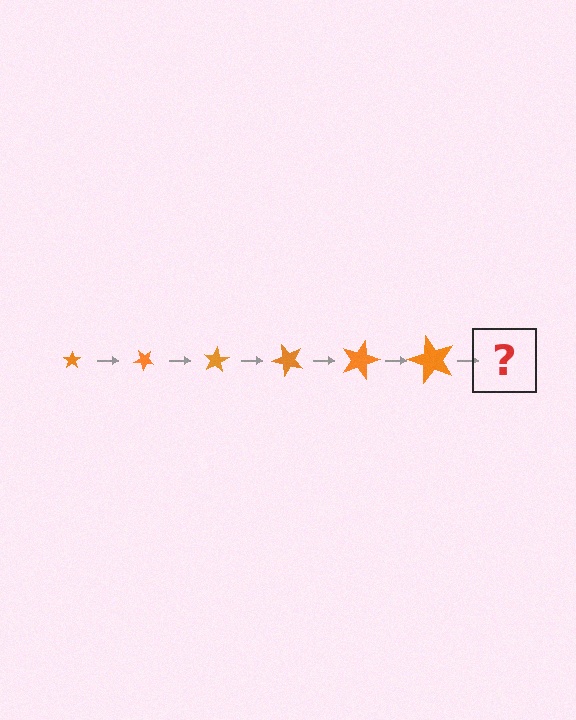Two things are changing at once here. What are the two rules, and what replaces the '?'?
The two rules are that the star grows larger each step and it rotates 40 degrees each step. The '?' should be a star, larger than the previous one and rotated 240 degrees from the start.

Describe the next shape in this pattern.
It should be a star, larger than the previous one and rotated 240 degrees from the start.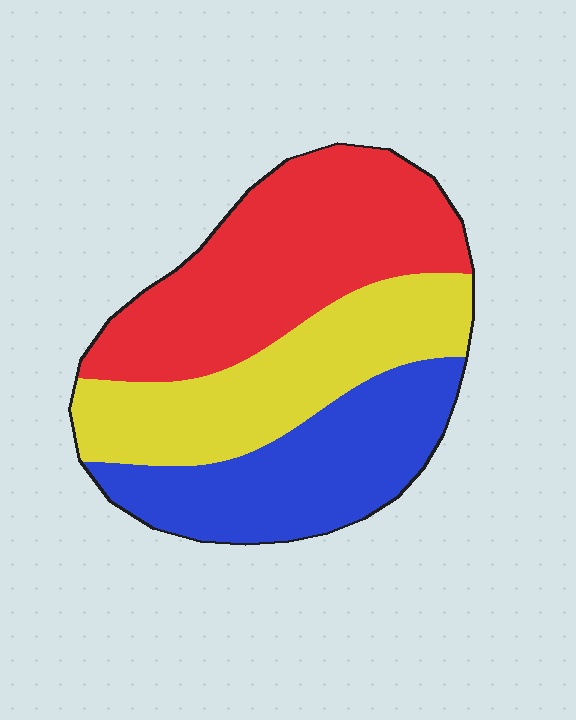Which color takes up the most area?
Red, at roughly 40%.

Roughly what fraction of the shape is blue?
Blue covers 29% of the shape.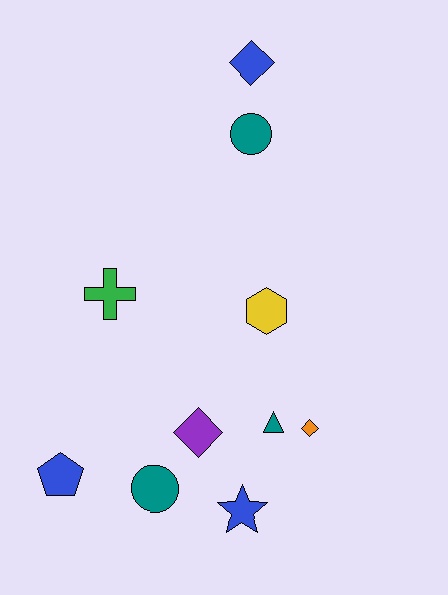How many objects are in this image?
There are 10 objects.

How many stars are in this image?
There is 1 star.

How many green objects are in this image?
There is 1 green object.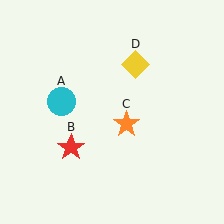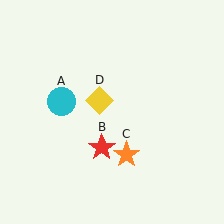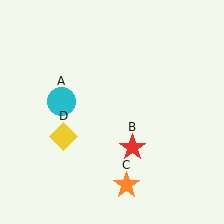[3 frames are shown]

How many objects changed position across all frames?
3 objects changed position: red star (object B), orange star (object C), yellow diamond (object D).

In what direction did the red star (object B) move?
The red star (object B) moved right.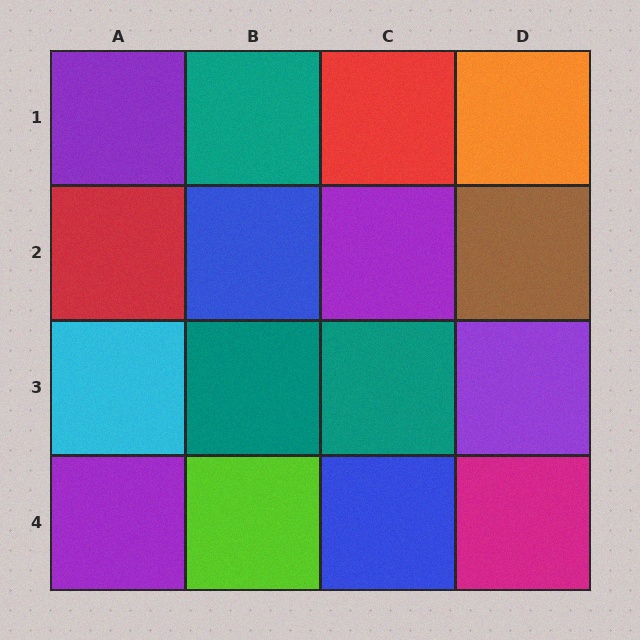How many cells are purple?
4 cells are purple.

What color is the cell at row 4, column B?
Lime.